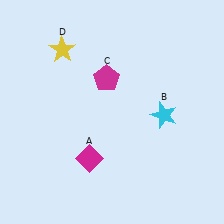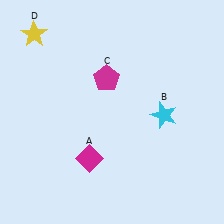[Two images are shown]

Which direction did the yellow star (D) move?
The yellow star (D) moved left.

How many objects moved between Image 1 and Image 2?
1 object moved between the two images.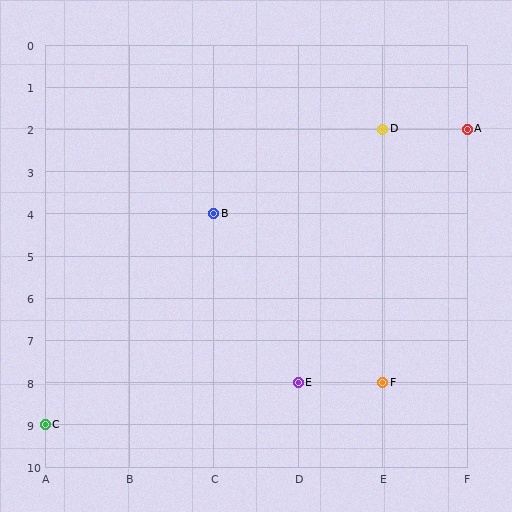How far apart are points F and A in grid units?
Points F and A are 1 column and 6 rows apart (about 6.1 grid units diagonally).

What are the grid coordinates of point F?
Point F is at grid coordinates (E, 8).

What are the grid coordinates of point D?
Point D is at grid coordinates (E, 2).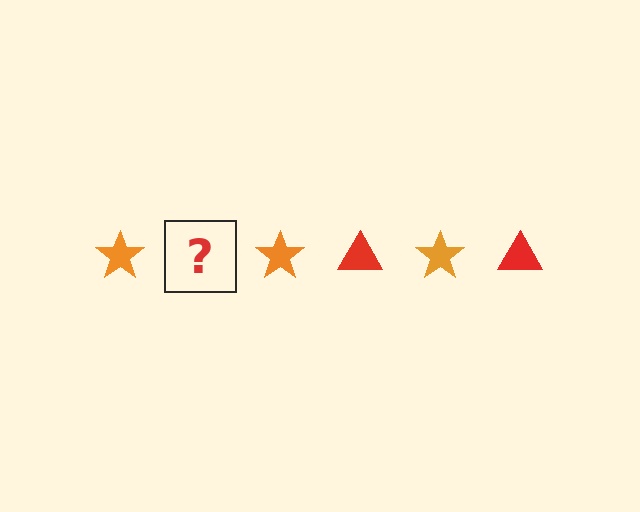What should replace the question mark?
The question mark should be replaced with a red triangle.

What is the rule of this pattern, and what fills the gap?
The rule is that the pattern alternates between orange star and red triangle. The gap should be filled with a red triangle.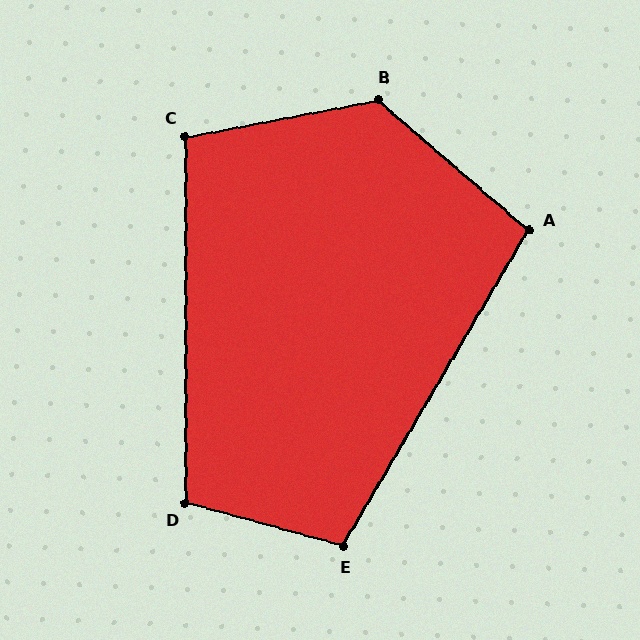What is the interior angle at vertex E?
Approximately 105 degrees (obtuse).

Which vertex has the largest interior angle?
B, at approximately 128 degrees.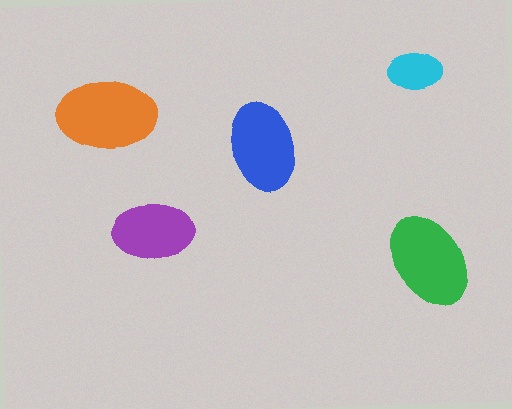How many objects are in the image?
There are 5 objects in the image.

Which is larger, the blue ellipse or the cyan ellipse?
The blue one.